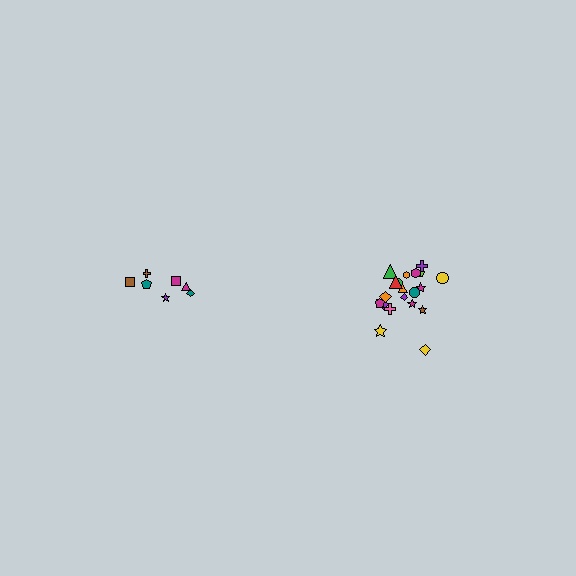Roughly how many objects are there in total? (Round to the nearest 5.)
Roughly 30 objects in total.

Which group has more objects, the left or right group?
The right group.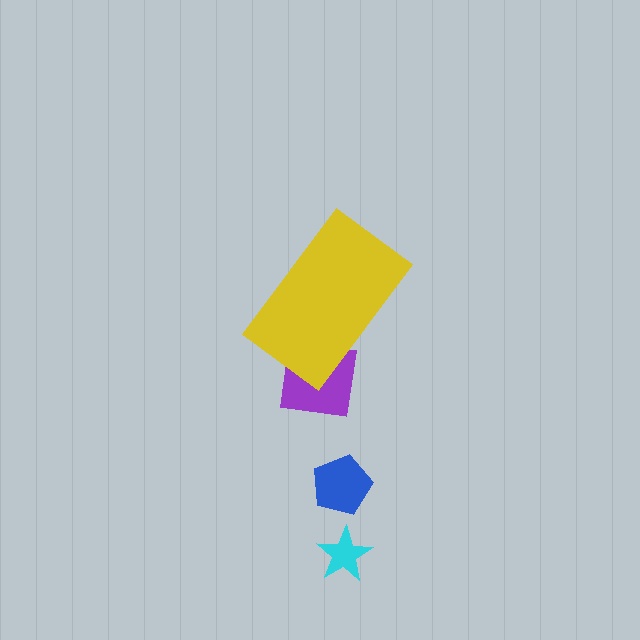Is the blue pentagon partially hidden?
No, the blue pentagon is fully visible.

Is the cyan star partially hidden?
No, the cyan star is fully visible.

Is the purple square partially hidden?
Yes, the purple square is partially hidden behind the yellow rectangle.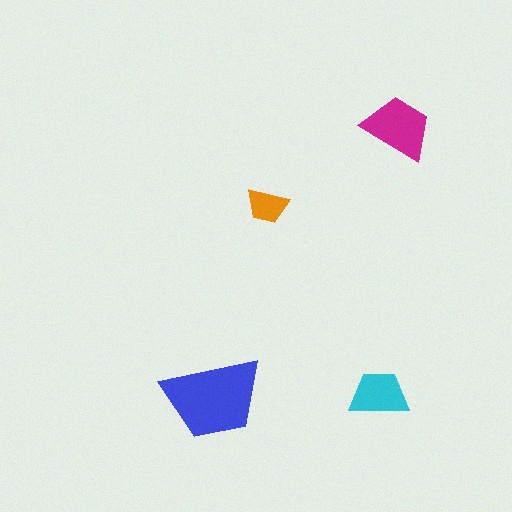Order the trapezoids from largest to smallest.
the blue one, the magenta one, the cyan one, the orange one.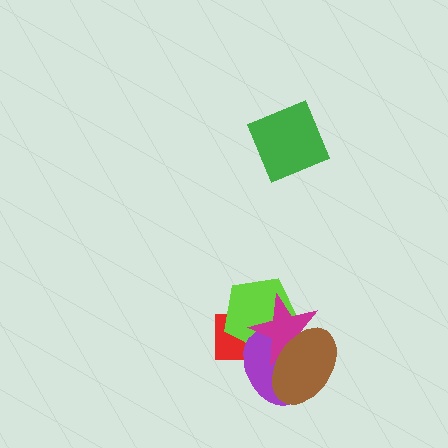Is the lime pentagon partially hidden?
Yes, it is partially covered by another shape.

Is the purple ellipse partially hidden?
Yes, it is partially covered by another shape.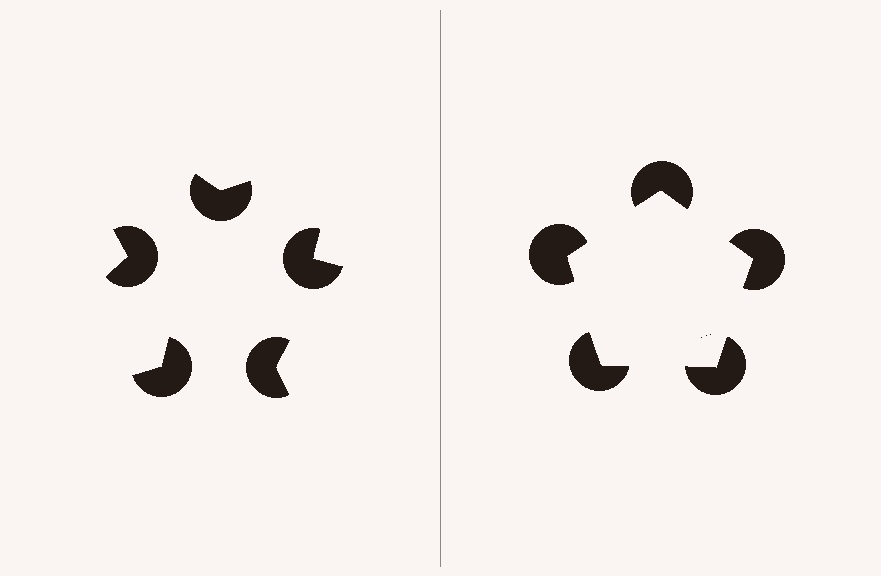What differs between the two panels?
The pac-man discs are positioned identically on both sides; only the wedge orientations differ. On the right they align to a pentagon; on the left they are misaligned.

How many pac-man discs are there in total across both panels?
10 — 5 on each side.